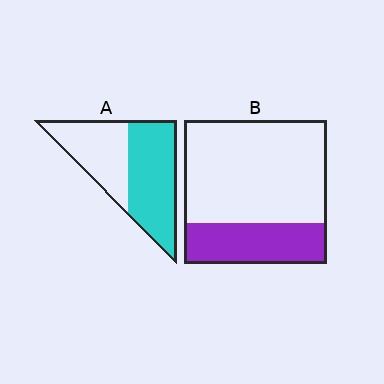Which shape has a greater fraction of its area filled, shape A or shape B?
Shape A.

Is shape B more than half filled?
No.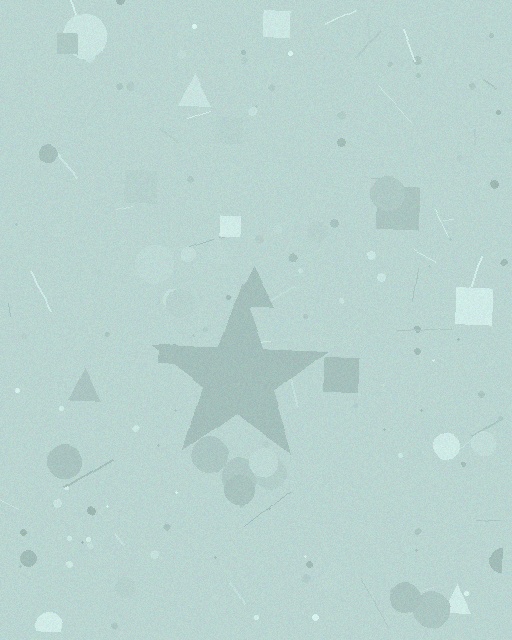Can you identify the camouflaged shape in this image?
The camouflaged shape is a star.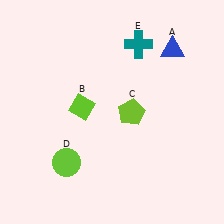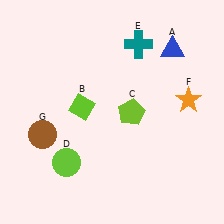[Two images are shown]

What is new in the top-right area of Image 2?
An orange star (F) was added in the top-right area of Image 2.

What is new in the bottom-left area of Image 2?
A brown circle (G) was added in the bottom-left area of Image 2.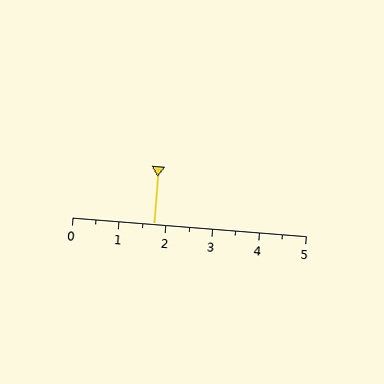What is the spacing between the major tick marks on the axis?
The major ticks are spaced 1 apart.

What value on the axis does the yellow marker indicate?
The marker indicates approximately 1.8.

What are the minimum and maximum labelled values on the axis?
The axis runs from 0 to 5.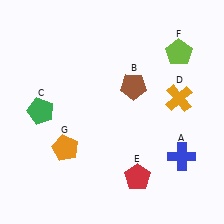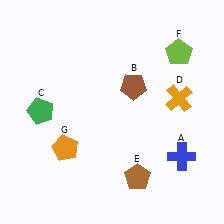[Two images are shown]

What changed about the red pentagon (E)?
In Image 1, E is red. In Image 2, it changed to brown.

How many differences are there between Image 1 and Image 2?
There is 1 difference between the two images.